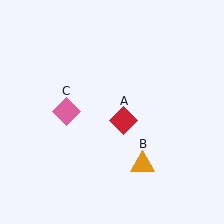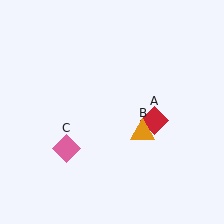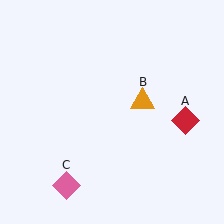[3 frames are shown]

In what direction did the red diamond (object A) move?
The red diamond (object A) moved right.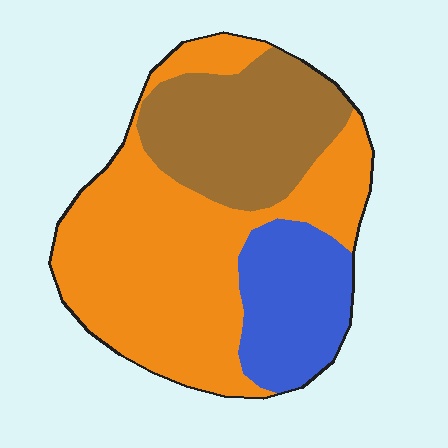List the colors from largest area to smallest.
From largest to smallest: orange, brown, blue.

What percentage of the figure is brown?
Brown covers about 25% of the figure.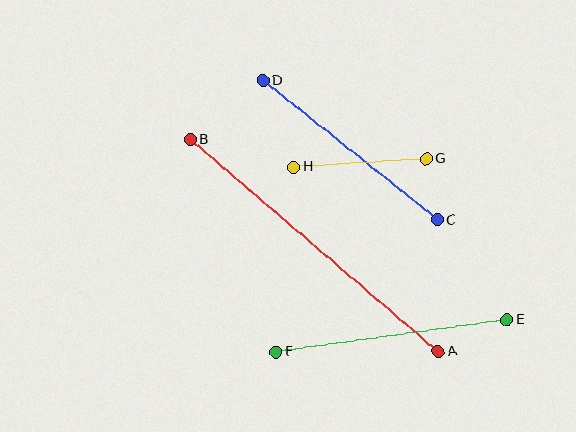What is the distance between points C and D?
The distance is approximately 223 pixels.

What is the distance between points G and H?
The distance is approximately 133 pixels.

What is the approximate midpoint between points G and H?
The midpoint is at approximately (360, 163) pixels.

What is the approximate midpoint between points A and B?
The midpoint is at approximately (314, 245) pixels.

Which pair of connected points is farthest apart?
Points A and B are farthest apart.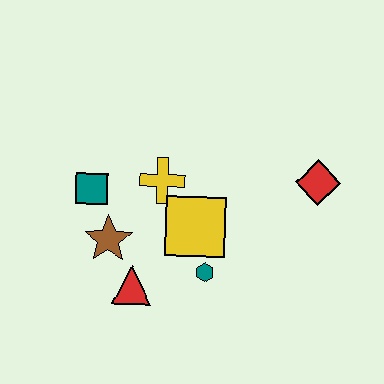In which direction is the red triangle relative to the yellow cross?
The red triangle is below the yellow cross.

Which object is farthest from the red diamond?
The teal square is farthest from the red diamond.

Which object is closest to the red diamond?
The yellow square is closest to the red diamond.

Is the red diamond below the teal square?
No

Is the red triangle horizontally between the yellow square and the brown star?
Yes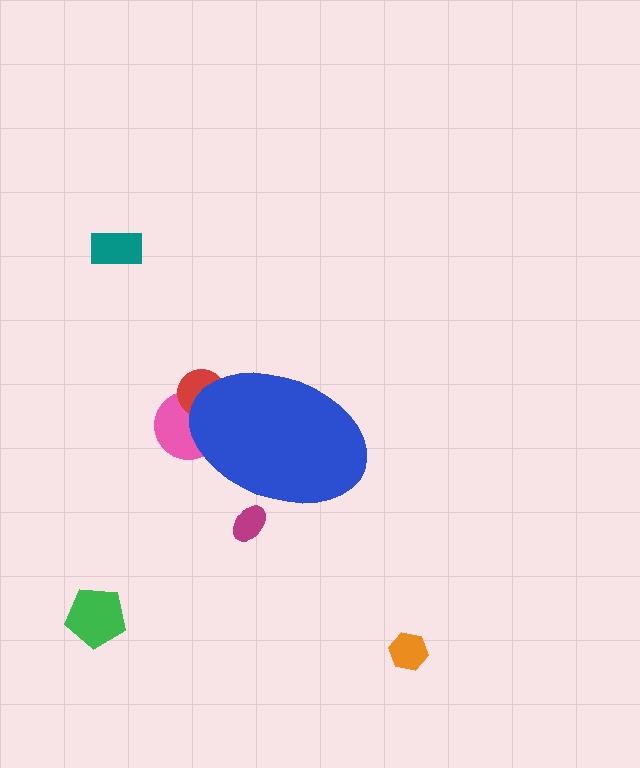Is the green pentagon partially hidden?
No, the green pentagon is fully visible.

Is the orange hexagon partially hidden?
No, the orange hexagon is fully visible.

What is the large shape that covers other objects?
A blue ellipse.